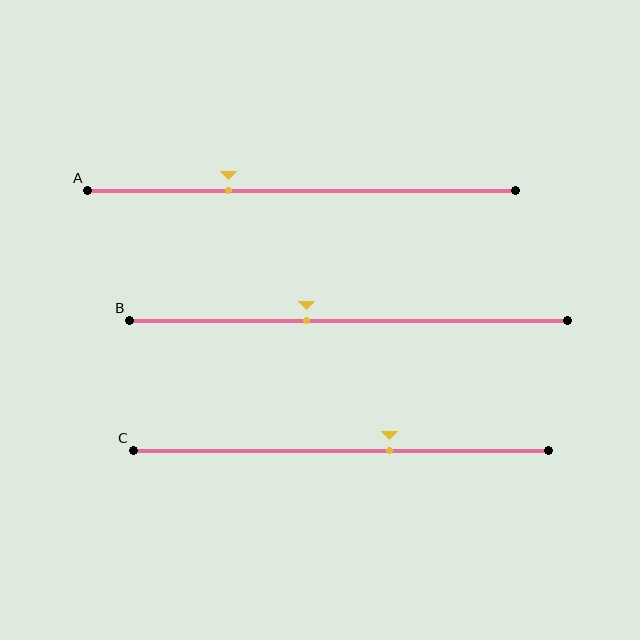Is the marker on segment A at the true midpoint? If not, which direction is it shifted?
No, the marker on segment A is shifted to the left by about 17% of the segment length.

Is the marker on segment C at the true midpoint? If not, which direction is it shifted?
No, the marker on segment C is shifted to the right by about 12% of the segment length.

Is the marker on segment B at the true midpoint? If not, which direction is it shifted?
No, the marker on segment B is shifted to the left by about 9% of the segment length.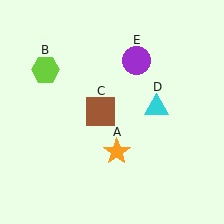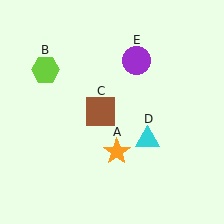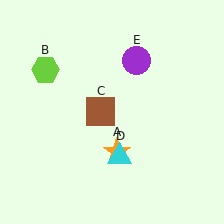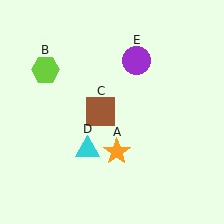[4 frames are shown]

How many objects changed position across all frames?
1 object changed position: cyan triangle (object D).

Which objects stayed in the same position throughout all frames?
Orange star (object A) and lime hexagon (object B) and brown square (object C) and purple circle (object E) remained stationary.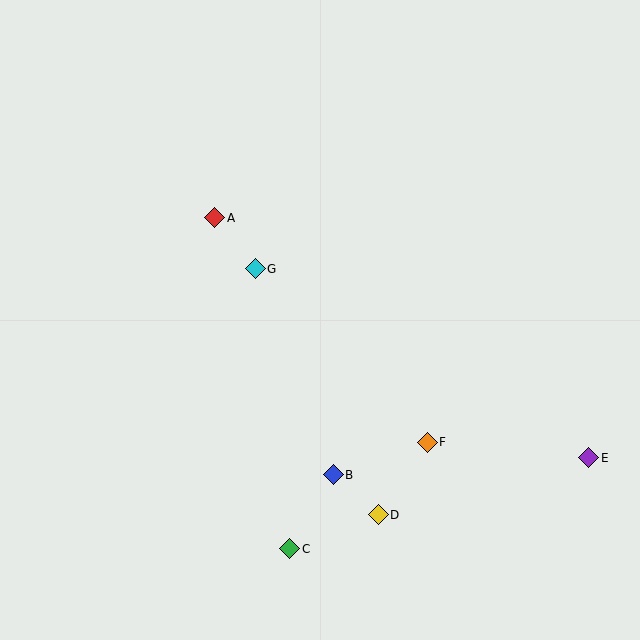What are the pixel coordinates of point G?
Point G is at (255, 269).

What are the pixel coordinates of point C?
Point C is at (290, 549).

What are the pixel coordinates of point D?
Point D is at (378, 515).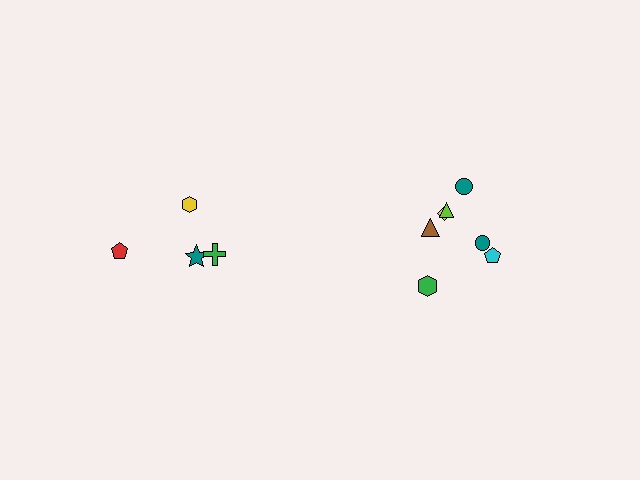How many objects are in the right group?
There are 7 objects.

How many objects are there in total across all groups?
There are 11 objects.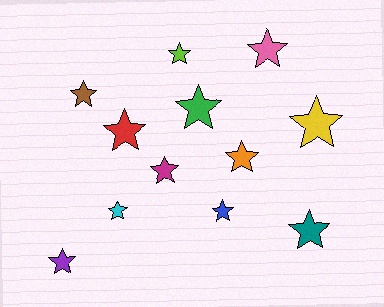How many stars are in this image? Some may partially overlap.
There are 12 stars.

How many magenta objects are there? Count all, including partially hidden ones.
There is 1 magenta object.